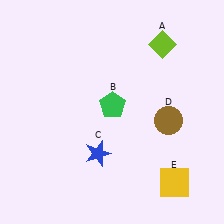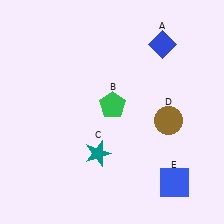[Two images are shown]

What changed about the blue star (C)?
In Image 1, C is blue. In Image 2, it changed to teal.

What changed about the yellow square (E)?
In Image 1, E is yellow. In Image 2, it changed to blue.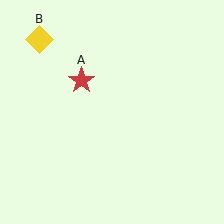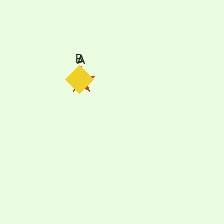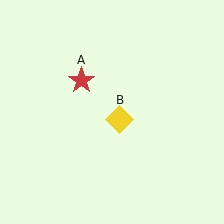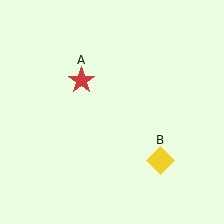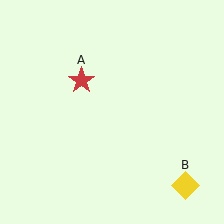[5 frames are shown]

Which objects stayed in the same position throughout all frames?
Red star (object A) remained stationary.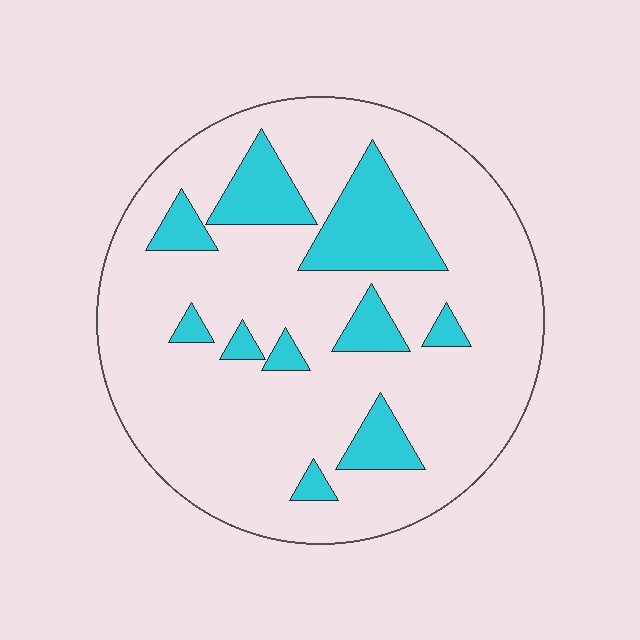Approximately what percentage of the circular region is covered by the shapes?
Approximately 20%.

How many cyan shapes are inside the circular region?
10.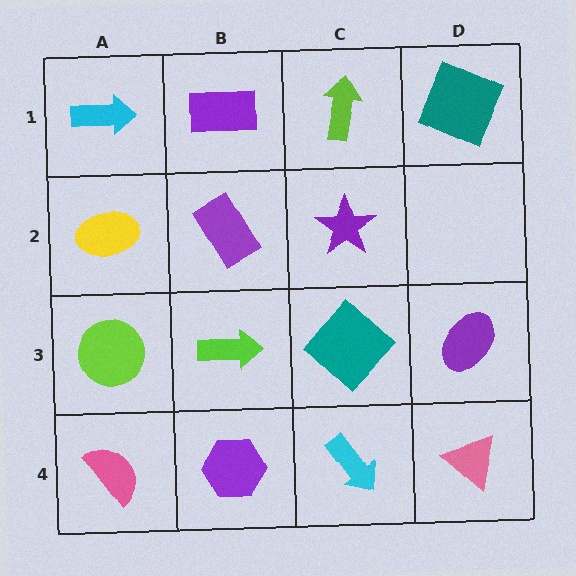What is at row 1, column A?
A cyan arrow.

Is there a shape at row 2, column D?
No, that cell is empty.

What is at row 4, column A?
A pink semicircle.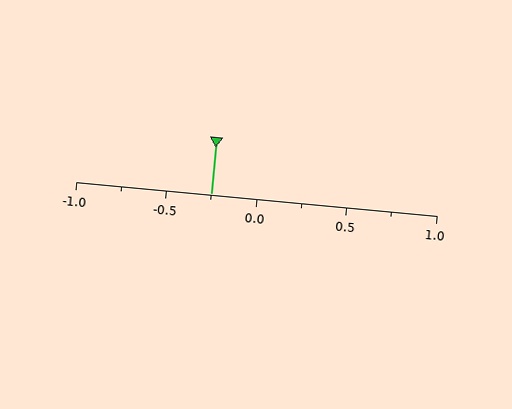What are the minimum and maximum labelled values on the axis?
The axis runs from -1.0 to 1.0.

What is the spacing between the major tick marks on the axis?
The major ticks are spaced 0.5 apart.